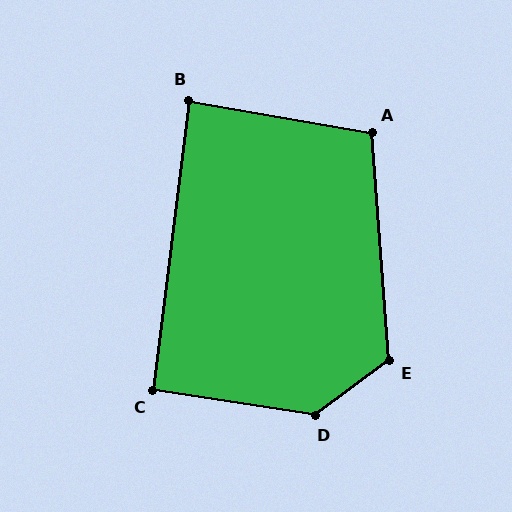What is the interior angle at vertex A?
Approximately 104 degrees (obtuse).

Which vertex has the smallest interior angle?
B, at approximately 87 degrees.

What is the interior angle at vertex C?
Approximately 91 degrees (approximately right).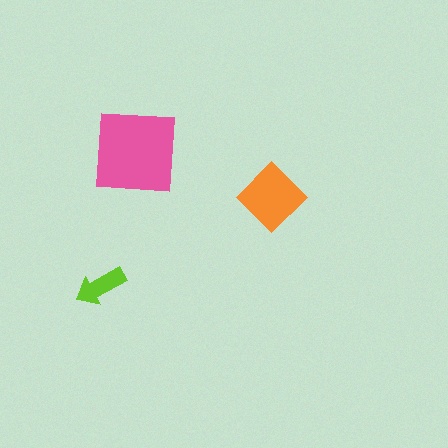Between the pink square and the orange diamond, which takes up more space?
The pink square.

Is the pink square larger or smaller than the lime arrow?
Larger.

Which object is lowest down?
The lime arrow is bottommost.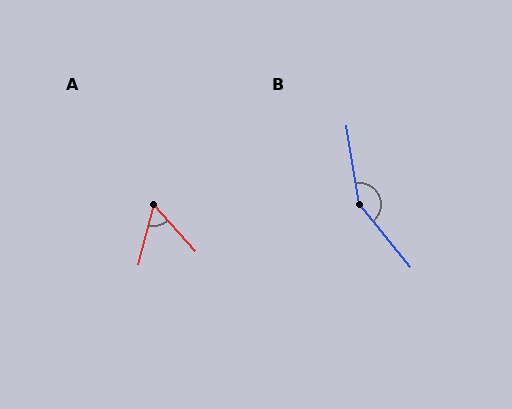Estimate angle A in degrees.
Approximately 56 degrees.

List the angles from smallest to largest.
A (56°), B (150°).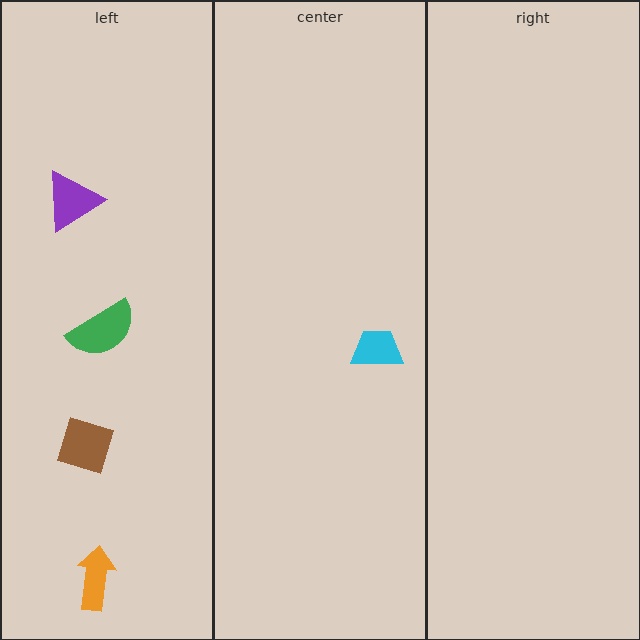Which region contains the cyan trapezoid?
The center region.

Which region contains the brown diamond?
The left region.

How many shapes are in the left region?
4.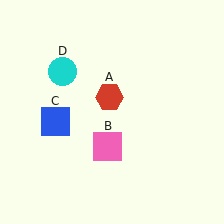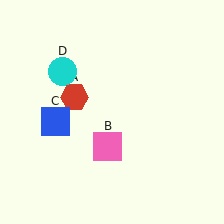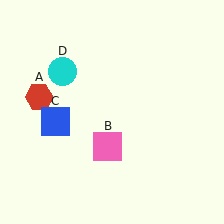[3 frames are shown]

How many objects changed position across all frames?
1 object changed position: red hexagon (object A).